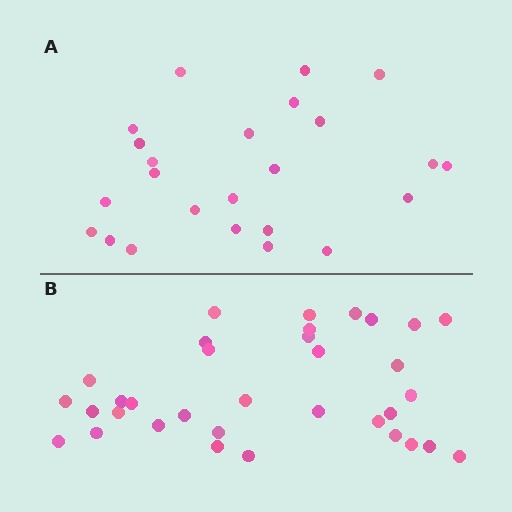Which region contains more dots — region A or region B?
Region B (the bottom region) has more dots.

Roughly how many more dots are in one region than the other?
Region B has roughly 10 or so more dots than region A.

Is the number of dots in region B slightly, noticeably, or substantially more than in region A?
Region B has noticeably more, but not dramatically so. The ratio is roughly 1.4 to 1.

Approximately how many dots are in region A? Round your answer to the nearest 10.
About 20 dots. (The exact count is 24, which rounds to 20.)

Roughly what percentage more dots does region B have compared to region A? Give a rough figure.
About 40% more.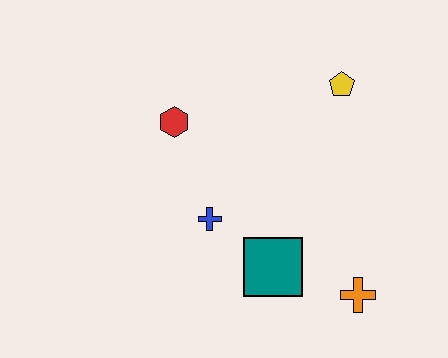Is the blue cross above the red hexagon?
No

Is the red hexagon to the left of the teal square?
Yes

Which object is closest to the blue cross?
The teal square is closest to the blue cross.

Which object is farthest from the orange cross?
The red hexagon is farthest from the orange cross.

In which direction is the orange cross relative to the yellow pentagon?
The orange cross is below the yellow pentagon.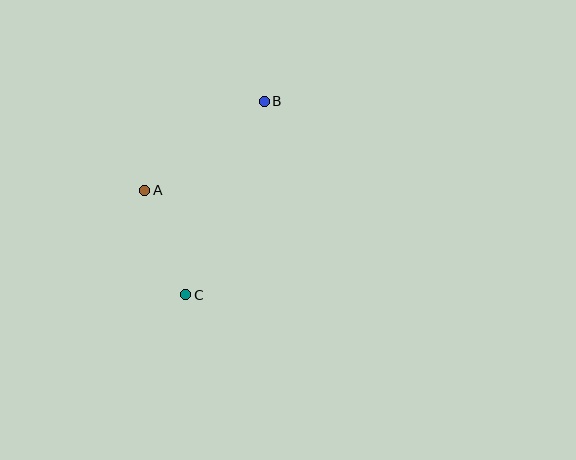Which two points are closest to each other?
Points A and C are closest to each other.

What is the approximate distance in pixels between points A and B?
The distance between A and B is approximately 149 pixels.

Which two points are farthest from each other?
Points B and C are farthest from each other.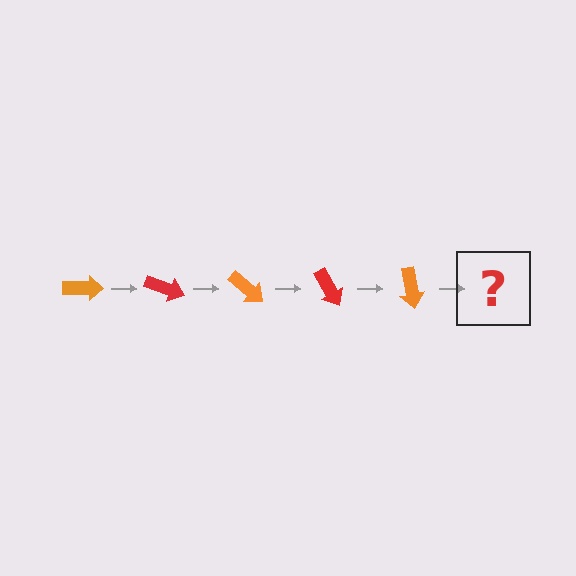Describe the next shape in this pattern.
It should be a red arrow, rotated 100 degrees from the start.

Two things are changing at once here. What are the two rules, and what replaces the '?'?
The two rules are that it rotates 20 degrees each step and the color cycles through orange and red. The '?' should be a red arrow, rotated 100 degrees from the start.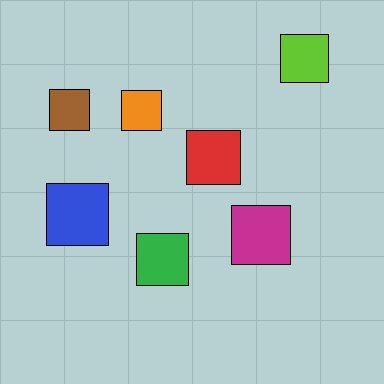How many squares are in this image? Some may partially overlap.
There are 7 squares.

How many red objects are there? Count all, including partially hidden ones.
There is 1 red object.